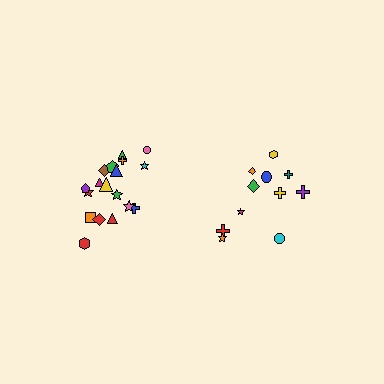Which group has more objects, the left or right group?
The left group.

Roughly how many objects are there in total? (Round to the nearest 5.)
Roughly 30 objects in total.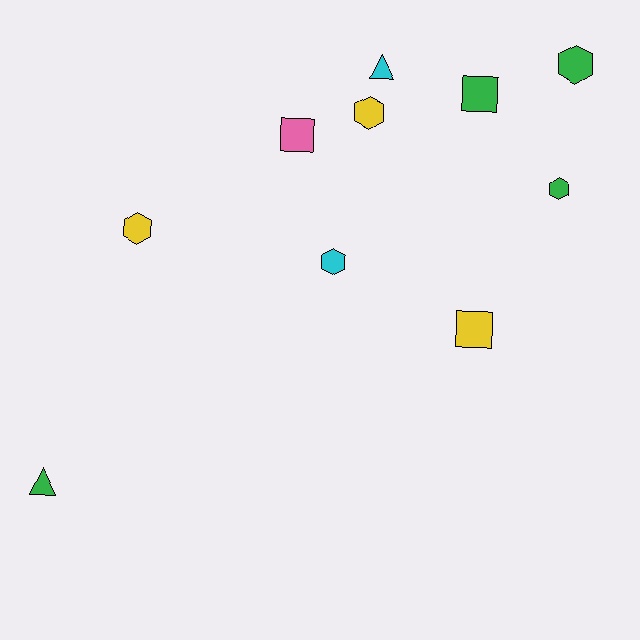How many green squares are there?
There is 1 green square.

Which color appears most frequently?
Green, with 4 objects.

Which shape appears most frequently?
Hexagon, with 5 objects.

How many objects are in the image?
There are 10 objects.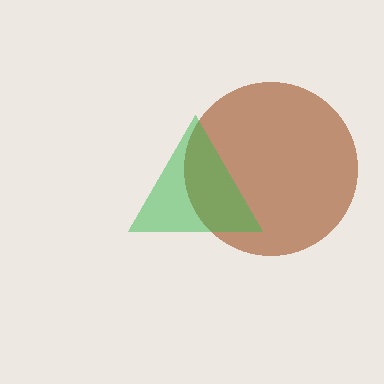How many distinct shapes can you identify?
There are 2 distinct shapes: a brown circle, a green triangle.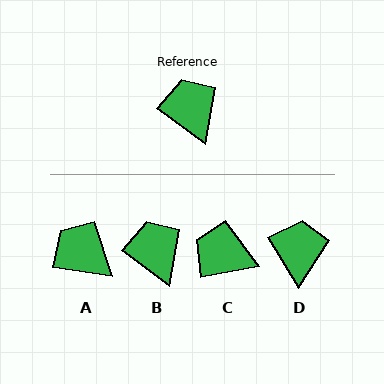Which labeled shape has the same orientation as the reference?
B.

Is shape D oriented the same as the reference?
No, it is off by about 23 degrees.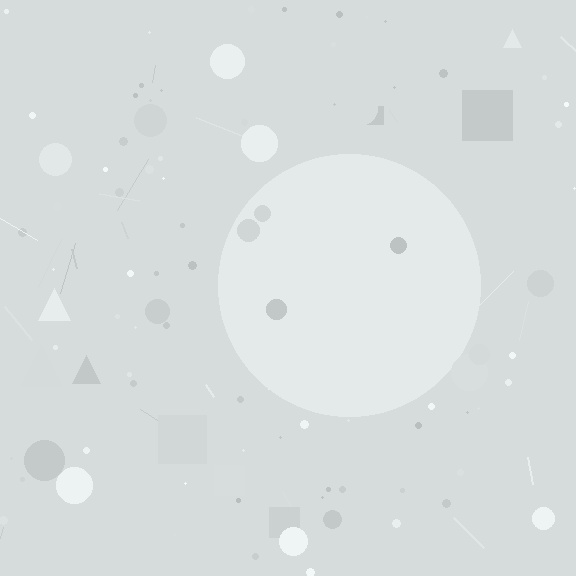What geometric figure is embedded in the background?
A circle is embedded in the background.